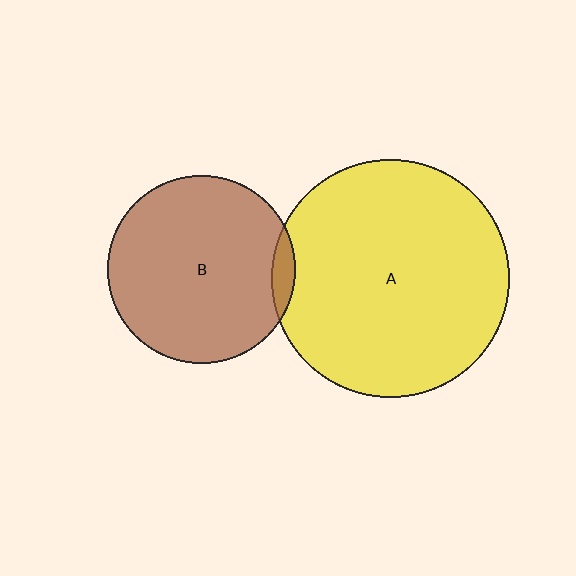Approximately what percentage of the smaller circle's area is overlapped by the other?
Approximately 5%.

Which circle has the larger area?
Circle A (yellow).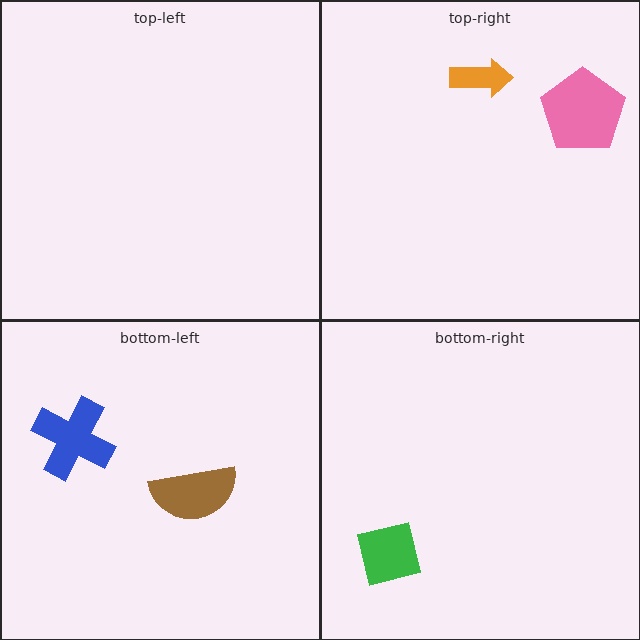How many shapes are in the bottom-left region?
2.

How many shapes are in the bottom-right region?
1.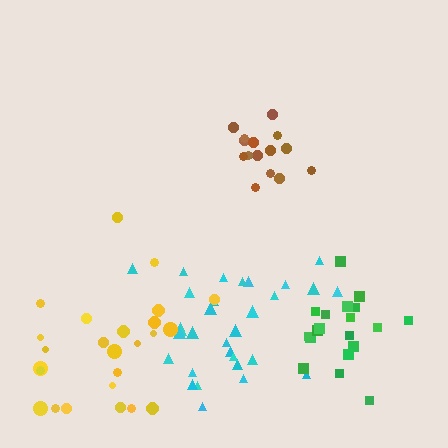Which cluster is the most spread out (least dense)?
Yellow.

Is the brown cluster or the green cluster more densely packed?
Brown.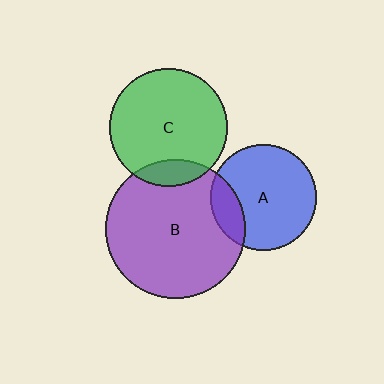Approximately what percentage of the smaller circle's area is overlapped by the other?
Approximately 20%.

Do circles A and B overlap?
Yes.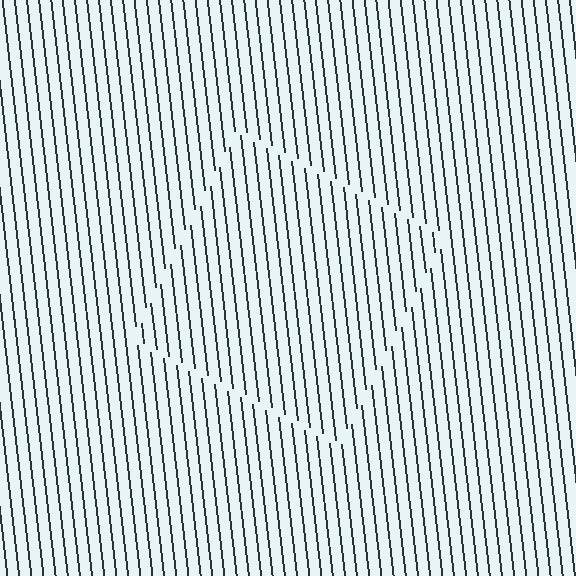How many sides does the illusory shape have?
4 sides — the line-ends trace a square.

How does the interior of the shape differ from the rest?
The interior of the shape contains the same grating, shifted by half a period — the contour is defined by the phase discontinuity where line-ends from the inner and outer gratings abut.